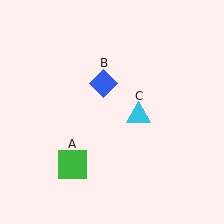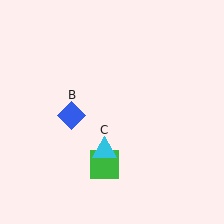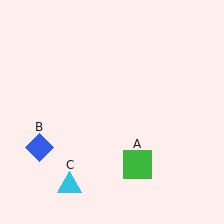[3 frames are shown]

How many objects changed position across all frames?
3 objects changed position: green square (object A), blue diamond (object B), cyan triangle (object C).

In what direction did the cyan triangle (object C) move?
The cyan triangle (object C) moved down and to the left.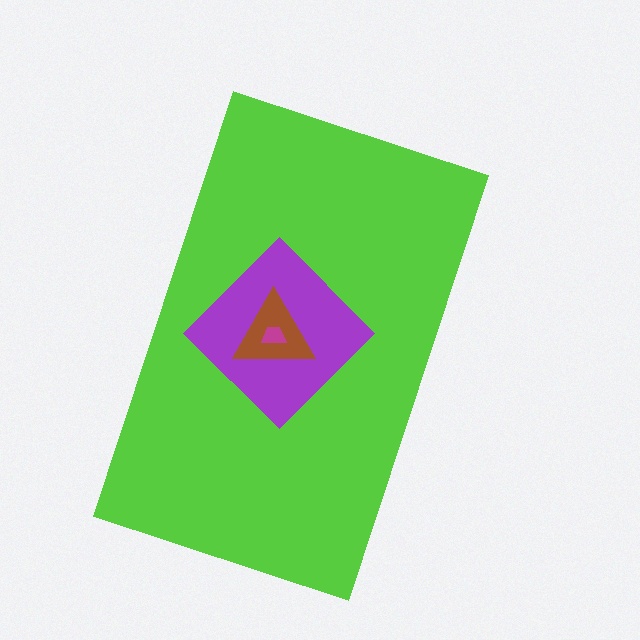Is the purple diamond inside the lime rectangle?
Yes.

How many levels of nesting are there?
4.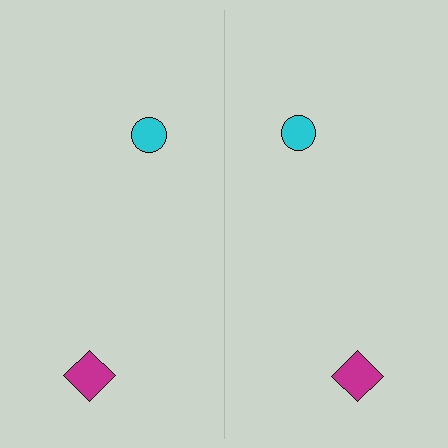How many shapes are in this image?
There are 4 shapes in this image.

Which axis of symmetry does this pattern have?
The pattern has a vertical axis of symmetry running through the center of the image.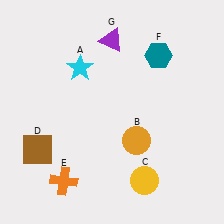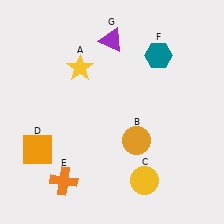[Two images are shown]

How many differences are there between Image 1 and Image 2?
There are 2 differences between the two images.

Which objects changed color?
A changed from cyan to yellow. D changed from brown to orange.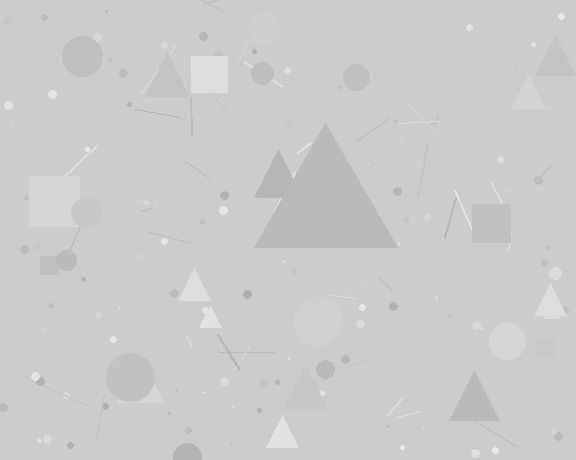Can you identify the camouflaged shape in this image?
The camouflaged shape is a triangle.